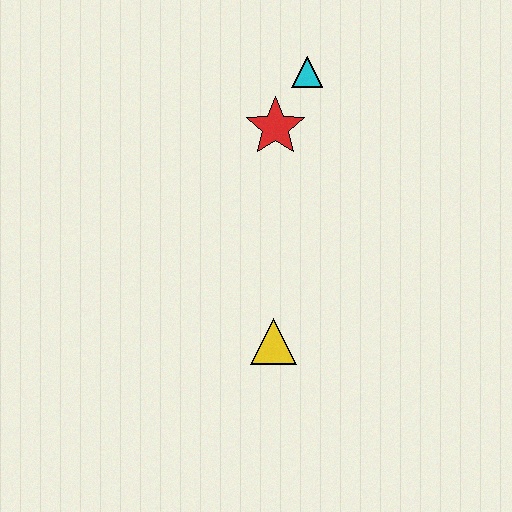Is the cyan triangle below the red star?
No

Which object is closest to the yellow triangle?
The red star is closest to the yellow triangle.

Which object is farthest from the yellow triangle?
The cyan triangle is farthest from the yellow triangle.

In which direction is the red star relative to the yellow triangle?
The red star is above the yellow triangle.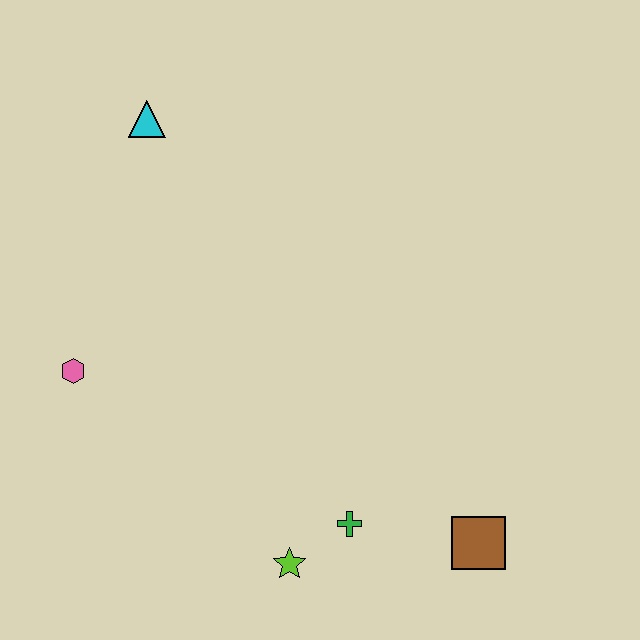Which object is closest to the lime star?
The green cross is closest to the lime star.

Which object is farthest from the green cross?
The cyan triangle is farthest from the green cross.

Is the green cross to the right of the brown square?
No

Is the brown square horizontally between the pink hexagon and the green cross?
No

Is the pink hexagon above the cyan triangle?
No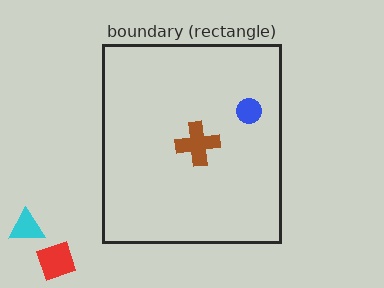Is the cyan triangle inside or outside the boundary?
Outside.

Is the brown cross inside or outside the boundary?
Inside.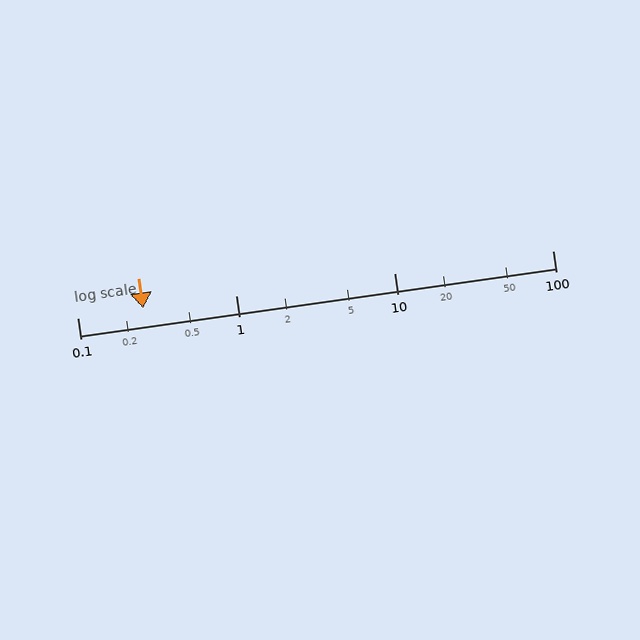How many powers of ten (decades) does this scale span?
The scale spans 3 decades, from 0.1 to 100.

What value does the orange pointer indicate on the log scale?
The pointer indicates approximately 0.26.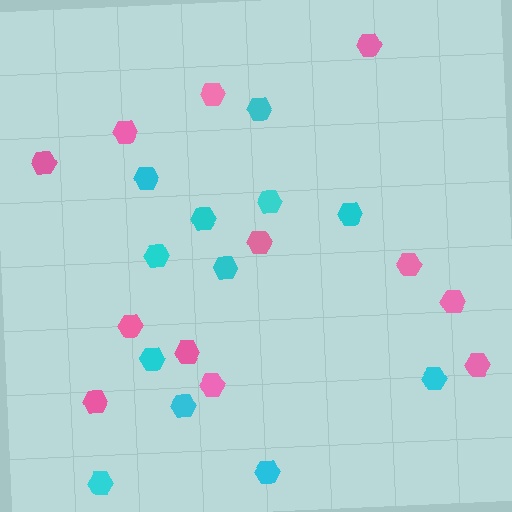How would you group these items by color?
There are 2 groups: one group of pink hexagons (12) and one group of cyan hexagons (12).